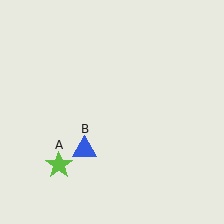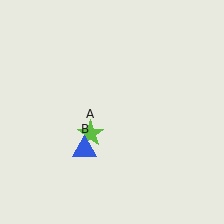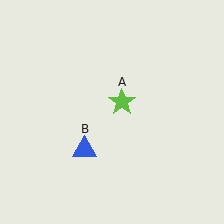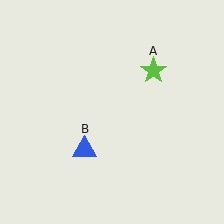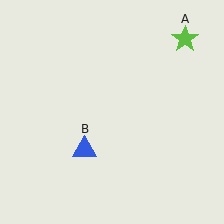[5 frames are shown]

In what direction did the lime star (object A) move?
The lime star (object A) moved up and to the right.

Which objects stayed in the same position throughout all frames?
Blue triangle (object B) remained stationary.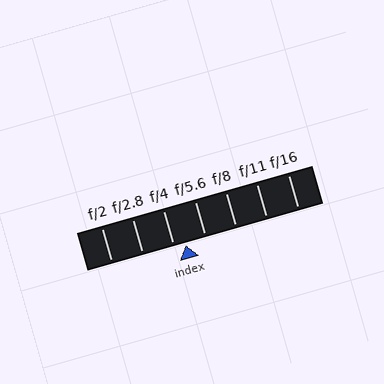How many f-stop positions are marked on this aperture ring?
There are 7 f-stop positions marked.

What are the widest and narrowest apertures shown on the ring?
The widest aperture shown is f/2 and the narrowest is f/16.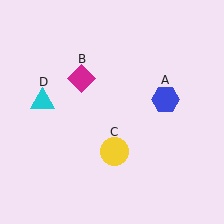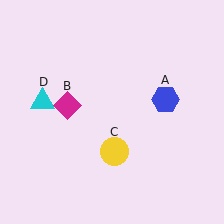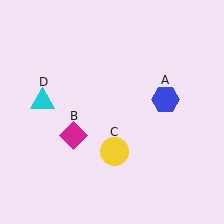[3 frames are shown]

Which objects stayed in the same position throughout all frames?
Blue hexagon (object A) and yellow circle (object C) and cyan triangle (object D) remained stationary.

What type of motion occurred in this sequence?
The magenta diamond (object B) rotated counterclockwise around the center of the scene.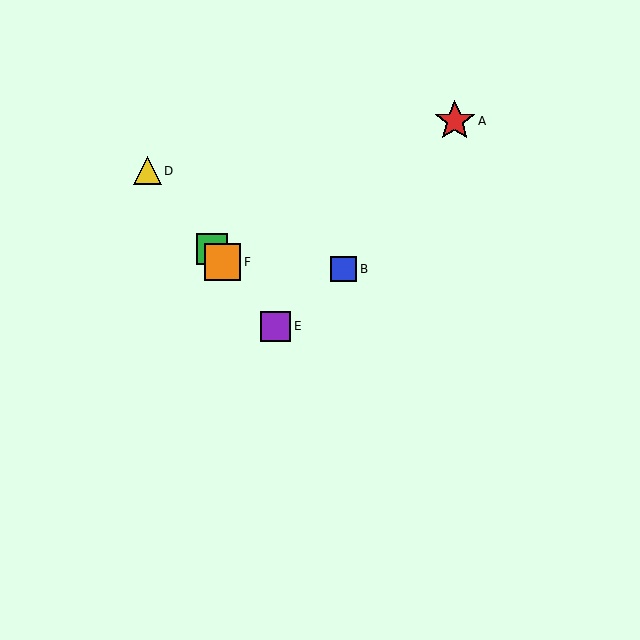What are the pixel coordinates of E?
Object E is at (275, 326).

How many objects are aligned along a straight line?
4 objects (C, D, E, F) are aligned along a straight line.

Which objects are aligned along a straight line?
Objects C, D, E, F are aligned along a straight line.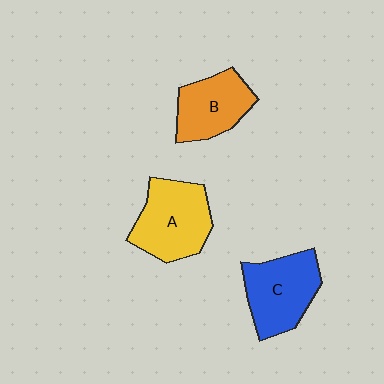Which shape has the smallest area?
Shape B (orange).